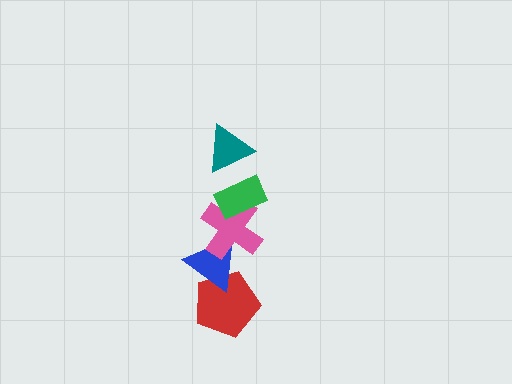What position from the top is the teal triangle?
The teal triangle is 1st from the top.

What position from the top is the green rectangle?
The green rectangle is 2nd from the top.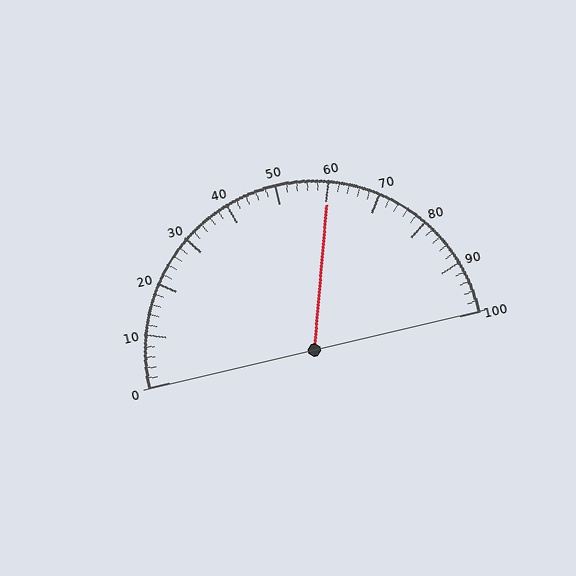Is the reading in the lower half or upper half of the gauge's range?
The reading is in the upper half of the range (0 to 100).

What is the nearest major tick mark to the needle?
The nearest major tick mark is 60.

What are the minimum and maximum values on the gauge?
The gauge ranges from 0 to 100.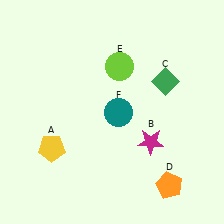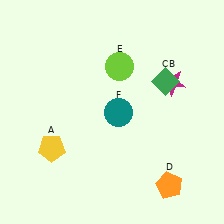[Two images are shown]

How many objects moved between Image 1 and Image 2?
1 object moved between the two images.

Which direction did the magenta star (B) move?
The magenta star (B) moved up.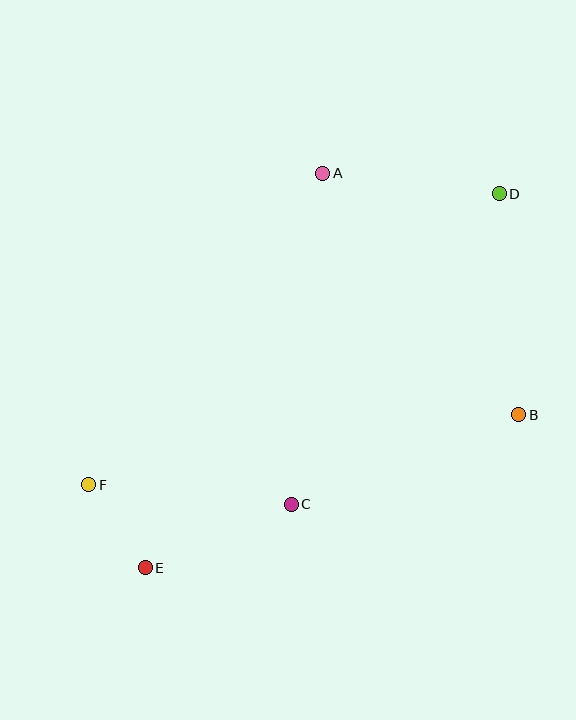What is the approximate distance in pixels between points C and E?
The distance between C and E is approximately 159 pixels.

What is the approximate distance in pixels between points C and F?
The distance between C and F is approximately 203 pixels.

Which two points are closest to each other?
Points E and F are closest to each other.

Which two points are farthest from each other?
Points D and E are farthest from each other.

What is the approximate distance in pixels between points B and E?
The distance between B and E is approximately 404 pixels.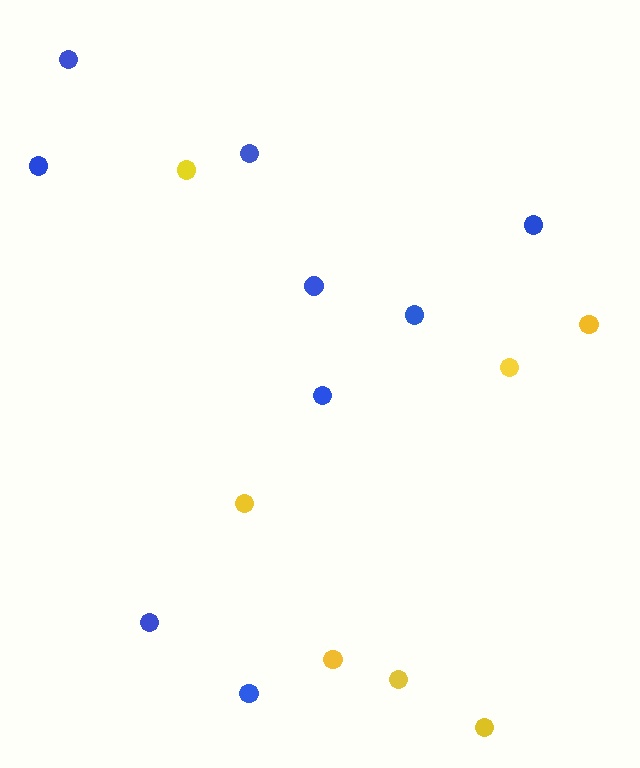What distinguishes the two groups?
There are 2 groups: one group of blue circles (9) and one group of yellow circles (7).